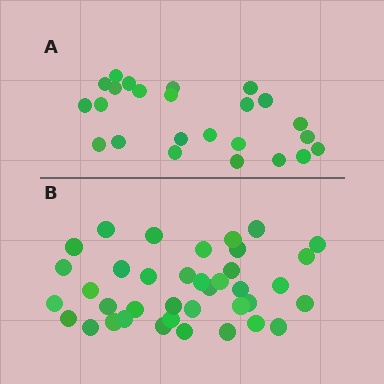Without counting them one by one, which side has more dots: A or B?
Region B (the bottom region) has more dots.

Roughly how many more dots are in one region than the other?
Region B has approximately 15 more dots than region A.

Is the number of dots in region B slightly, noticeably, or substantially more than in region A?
Region B has substantially more. The ratio is roughly 1.6 to 1.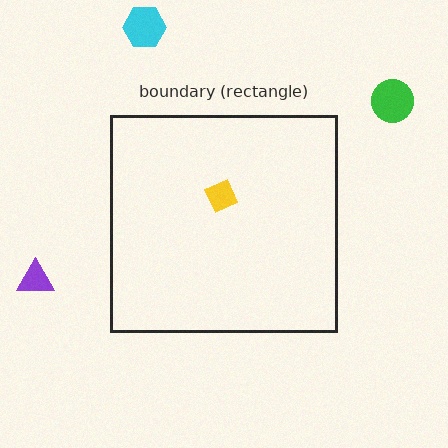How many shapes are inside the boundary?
1 inside, 3 outside.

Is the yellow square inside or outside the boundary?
Inside.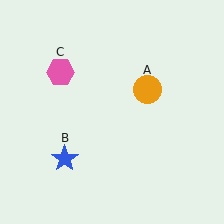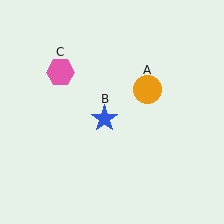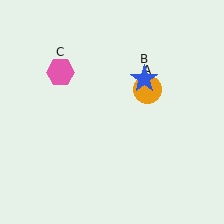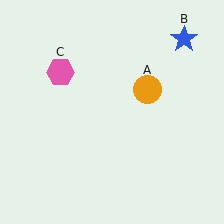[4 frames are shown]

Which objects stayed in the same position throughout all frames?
Orange circle (object A) and pink hexagon (object C) remained stationary.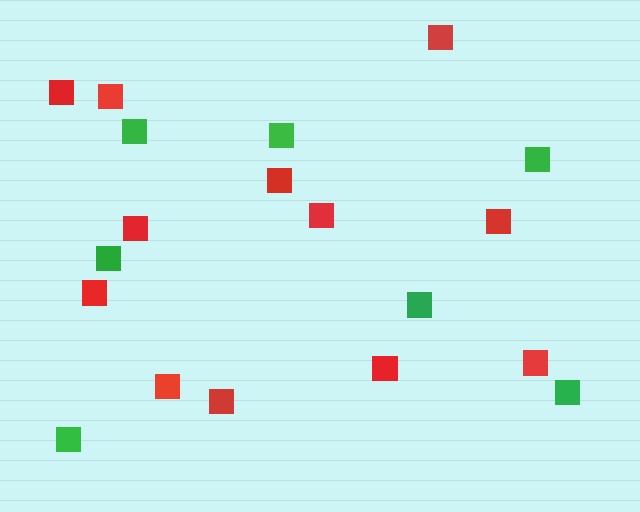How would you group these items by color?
There are 2 groups: one group of red squares (12) and one group of green squares (7).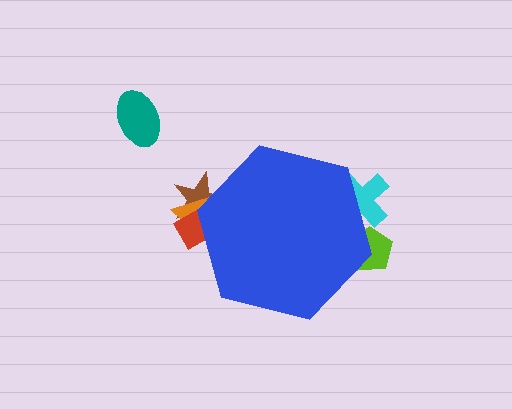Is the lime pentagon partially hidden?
Yes, the lime pentagon is partially hidden behind the blue hexagon.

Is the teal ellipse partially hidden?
No, the teal ellipse is fully visible.